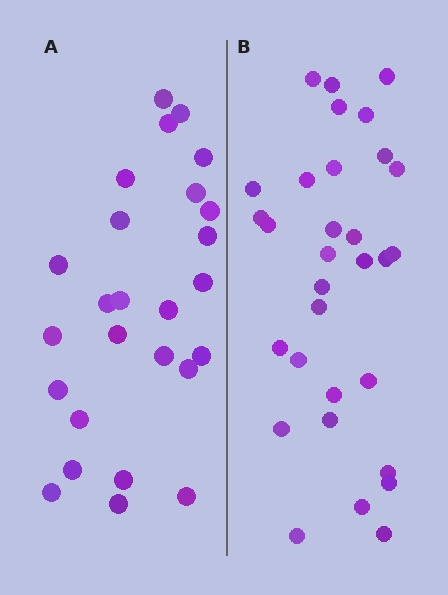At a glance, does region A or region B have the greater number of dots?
Region B (the right region) has more dots.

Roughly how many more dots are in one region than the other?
Region B has about 5 more dots than region A.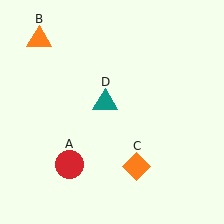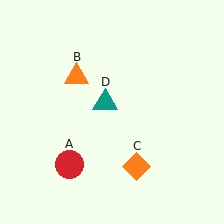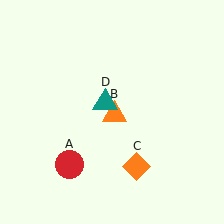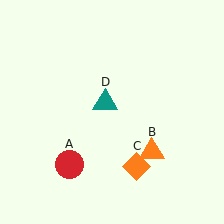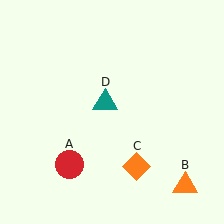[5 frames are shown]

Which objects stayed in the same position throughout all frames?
Red circle (object A) and orange diamond (object C) and teal triangle (object D) remained stationary.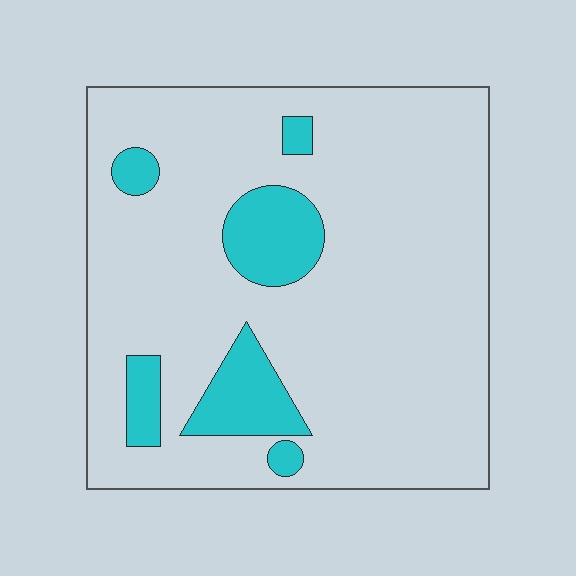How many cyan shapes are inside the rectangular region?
6.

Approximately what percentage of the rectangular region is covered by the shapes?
Approximately 15%.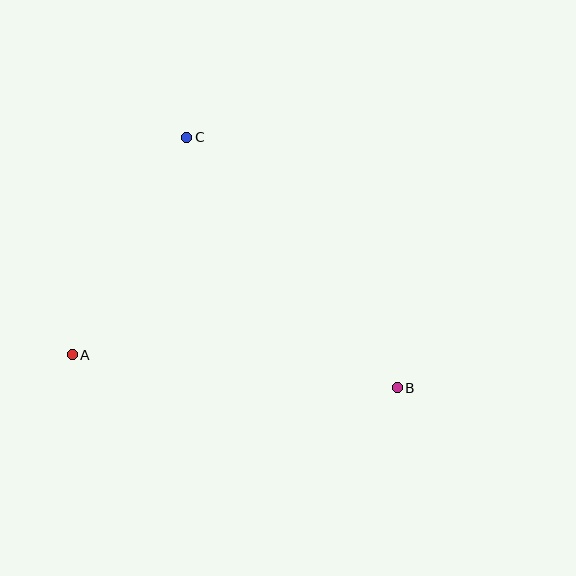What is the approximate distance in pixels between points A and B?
The distance between A and B is approximately 327 pixels.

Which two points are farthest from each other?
Points B and C are farthest from each other.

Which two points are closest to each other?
Points A and C are closest to each other.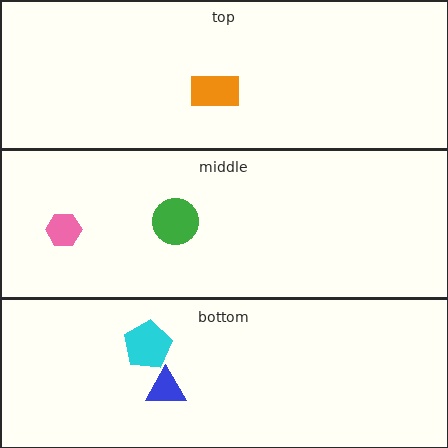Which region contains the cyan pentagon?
The bottom region.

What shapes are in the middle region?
The pink hexagon, the green circle.